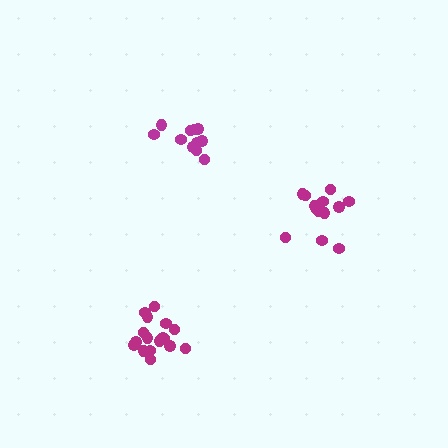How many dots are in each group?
Group 1: 17 dots, Group 2: 11 dots, Group 3: 13 dots (41 total).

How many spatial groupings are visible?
There are 3 spatial groupings.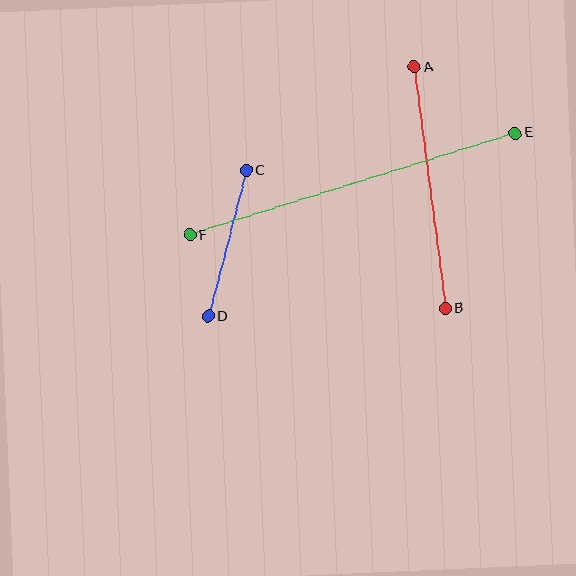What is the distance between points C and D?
The distance is approximately 151 pixels.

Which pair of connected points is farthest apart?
Points E and F are farthest apart.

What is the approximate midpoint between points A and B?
The midpoint is at approximately (430, 187) pixels.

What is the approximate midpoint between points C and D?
The midpoint is at approximately (227, 243) pixels.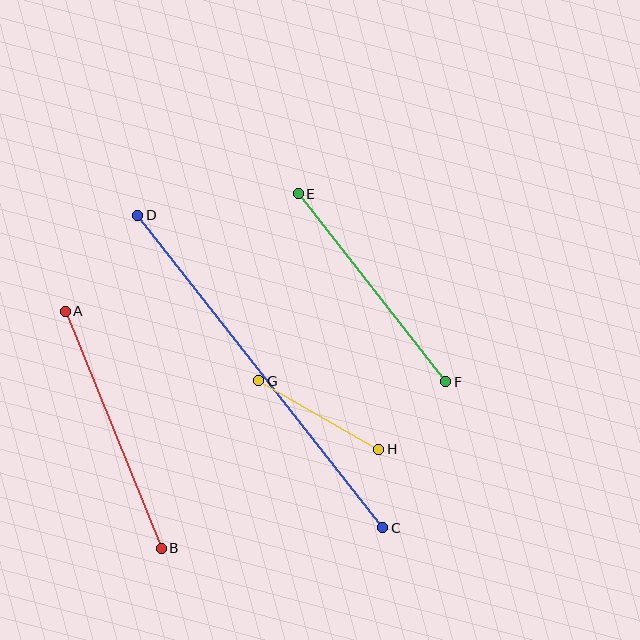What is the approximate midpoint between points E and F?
The midpoint is at approximately (372, 288) pixels.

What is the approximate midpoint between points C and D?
The midpoint is at approximately (260, 372) pixels.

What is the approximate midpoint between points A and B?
The midpoint is at approximately (113, 430) pixels.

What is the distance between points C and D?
The distance is approximately 397 pixels.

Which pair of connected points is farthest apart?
Points C and D are farthest apart.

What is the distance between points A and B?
The distance is approximately 256 pixels.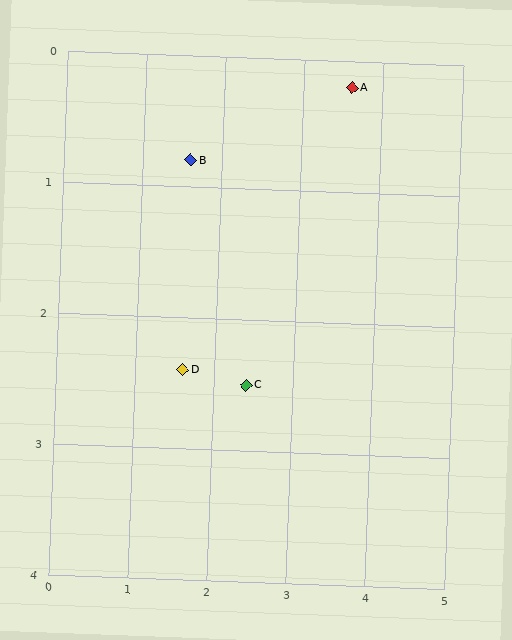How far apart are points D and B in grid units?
Points D and B are about 1.6 grid units apart.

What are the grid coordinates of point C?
Point C is at approximately (2.4, 2.5).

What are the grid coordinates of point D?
Point D is at approximately (1.6, 2.4).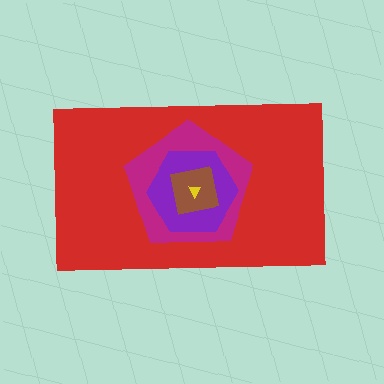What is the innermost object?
The yellow triangle.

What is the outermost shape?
The red rectangle.